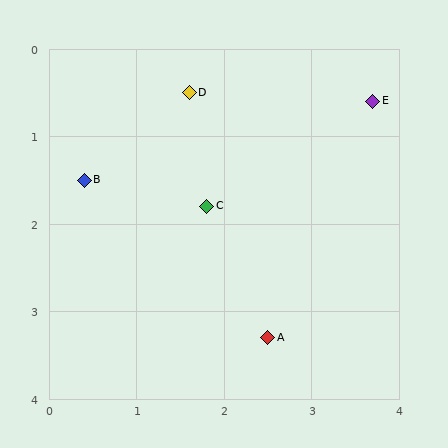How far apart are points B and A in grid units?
Points B and A are about 2.8 grid units apart.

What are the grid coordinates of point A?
Point A is at approximately (2.5, 3.3).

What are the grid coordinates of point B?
Point B is at approximately (0.4, 1.5).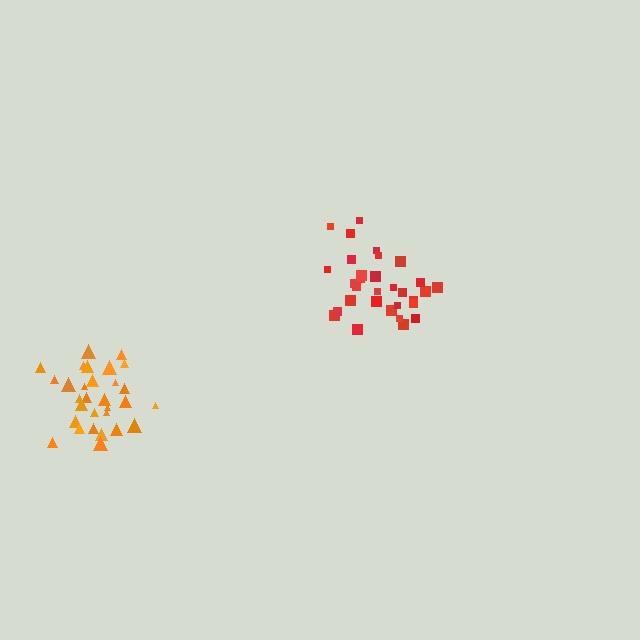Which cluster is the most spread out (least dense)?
Red.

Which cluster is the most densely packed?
Orange.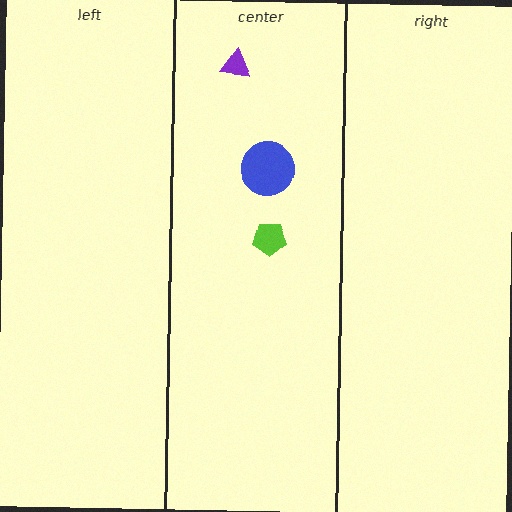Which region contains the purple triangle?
The center region.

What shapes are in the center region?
The lime pentagon, the purple triangle, the blue circle.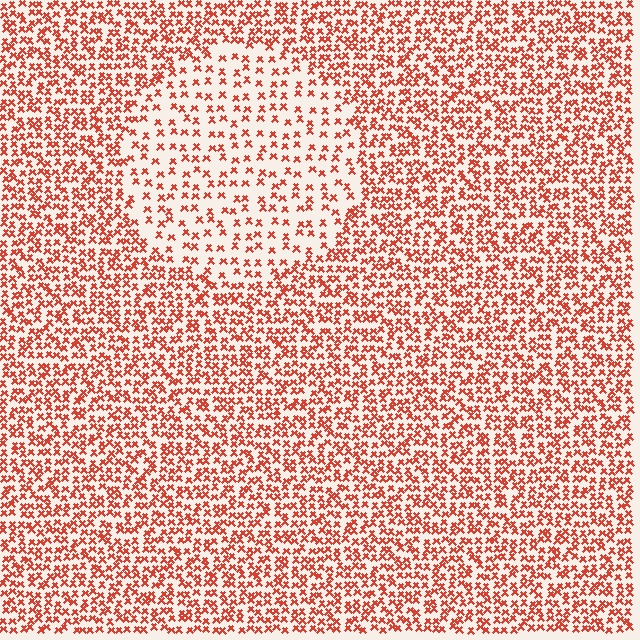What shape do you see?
I see a circle.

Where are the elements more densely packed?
The elements are more densely packed outside the circle boundary.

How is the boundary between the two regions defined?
The boundary is defined by a change in element density (approximately 2.1x ratio). All elements are the same color, size, and shape.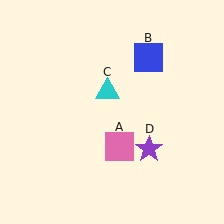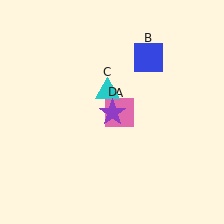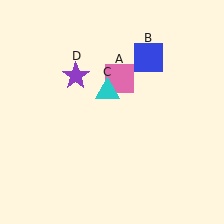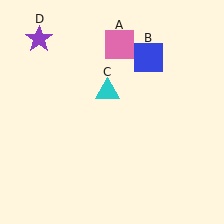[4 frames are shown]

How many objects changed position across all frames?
2 objects changed position: pink square (object A), purple star (object D).